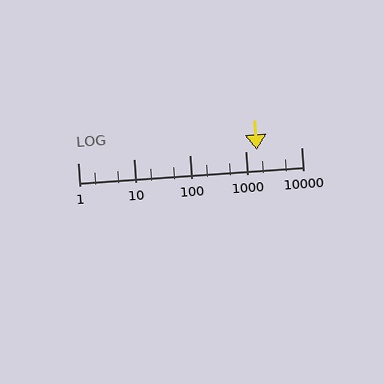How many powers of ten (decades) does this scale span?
The scale spans 4 decades, from 1 to 10000.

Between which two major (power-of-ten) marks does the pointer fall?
The pointer is between 1000 and 10000.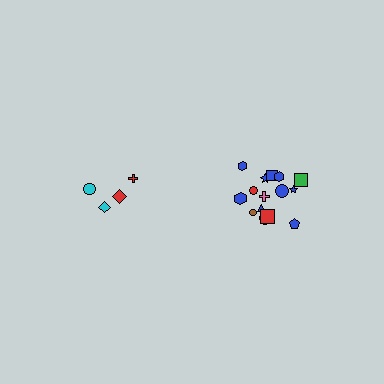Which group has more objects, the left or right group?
The right group.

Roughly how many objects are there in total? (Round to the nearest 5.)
Roughly 20 objects in total.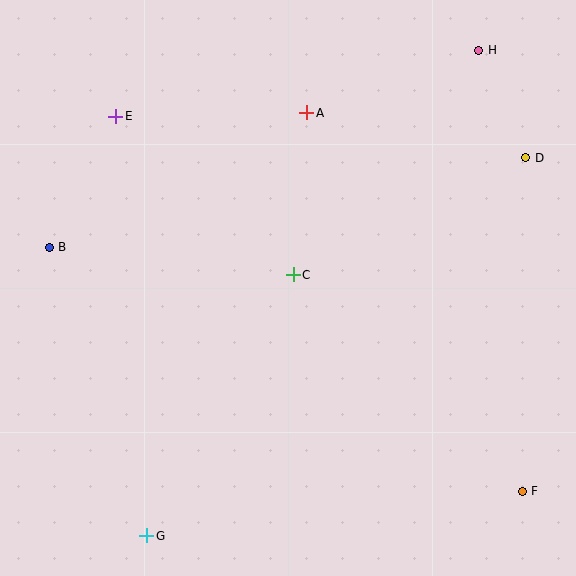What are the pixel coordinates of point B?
Point B is at (49, 247).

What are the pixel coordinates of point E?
Point E is at (116, 116).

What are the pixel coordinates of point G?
Point G is at (147, 536).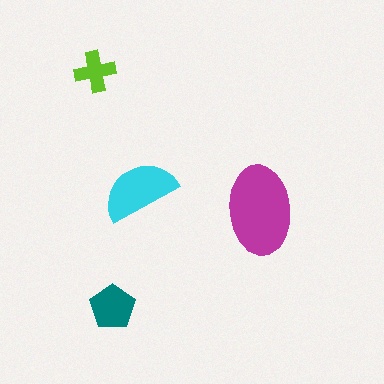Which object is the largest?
The magenta ellipse.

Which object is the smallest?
The lime cross.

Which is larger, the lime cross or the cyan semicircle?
The cyan semicircle.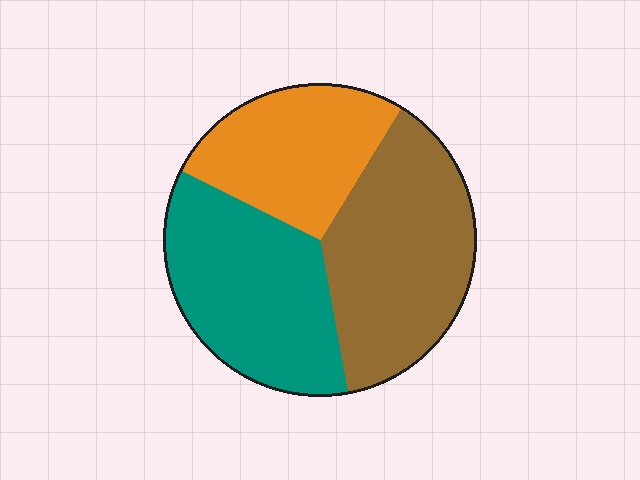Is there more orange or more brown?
Brown.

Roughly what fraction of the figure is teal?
Teal covers 35% of the figure.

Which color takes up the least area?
Orange, at roughly 25%.